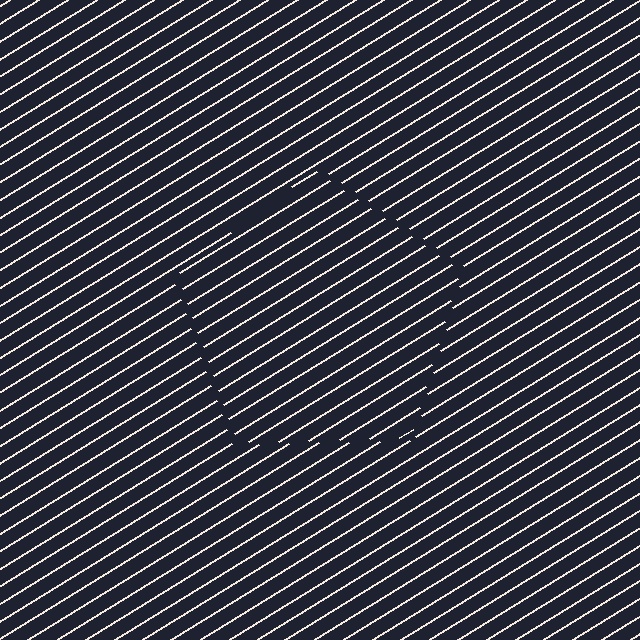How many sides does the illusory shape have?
5 sides — the line-ends trace a pentagon.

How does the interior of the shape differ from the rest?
The interior of the shape contains the same grating, shifted by half a period — the contour is defined by the phase discontinuity where line-ends from the inner and outer gratings abut.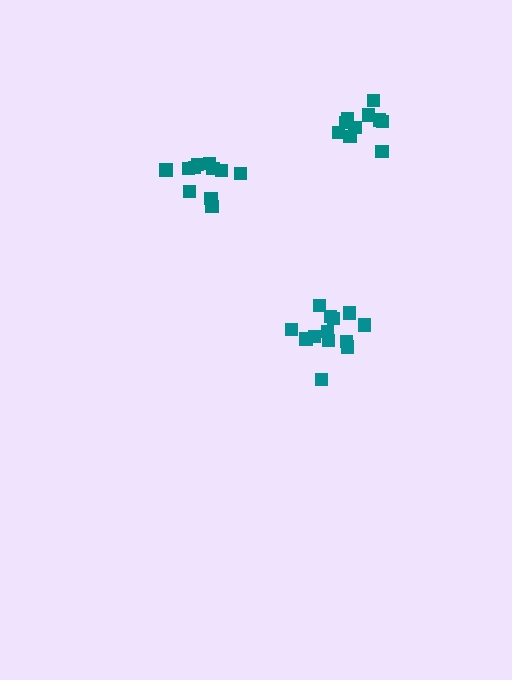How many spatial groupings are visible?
There are 3 spatial groupings.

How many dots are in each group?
Group 1: 11 dots, Group 2: 13 dots, Group 3: 10 dots (34 total).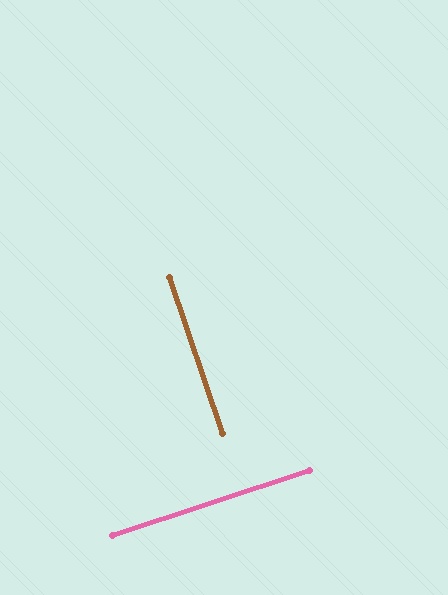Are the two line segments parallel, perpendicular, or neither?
Perpendicular — they meet at approximately 90°.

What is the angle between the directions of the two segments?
Approximately 90 degrees.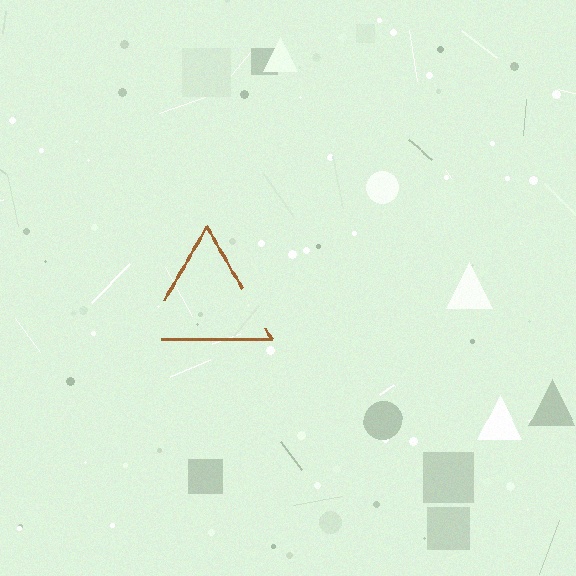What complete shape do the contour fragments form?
The contour fragments form a triangle.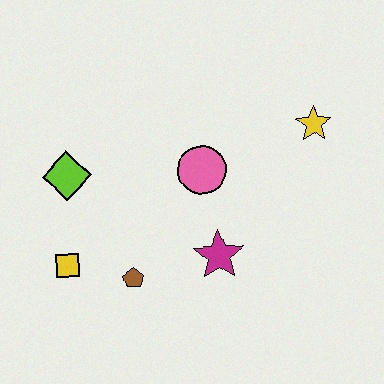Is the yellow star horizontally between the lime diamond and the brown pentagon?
No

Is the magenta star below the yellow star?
Yes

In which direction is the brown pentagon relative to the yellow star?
The brown pentagon is to the left of the yellow star.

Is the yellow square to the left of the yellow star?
Yes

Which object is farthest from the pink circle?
The yellow square is farthest from the pink circle.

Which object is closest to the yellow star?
The pink circle is closest to the yellow star.